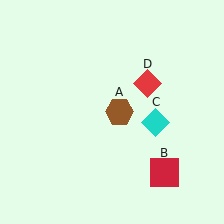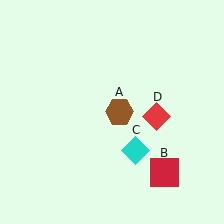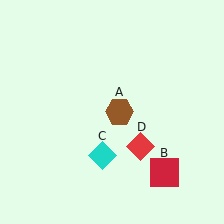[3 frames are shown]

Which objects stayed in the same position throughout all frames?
Brown hexagon (object A) and red square (object B) remained stationary.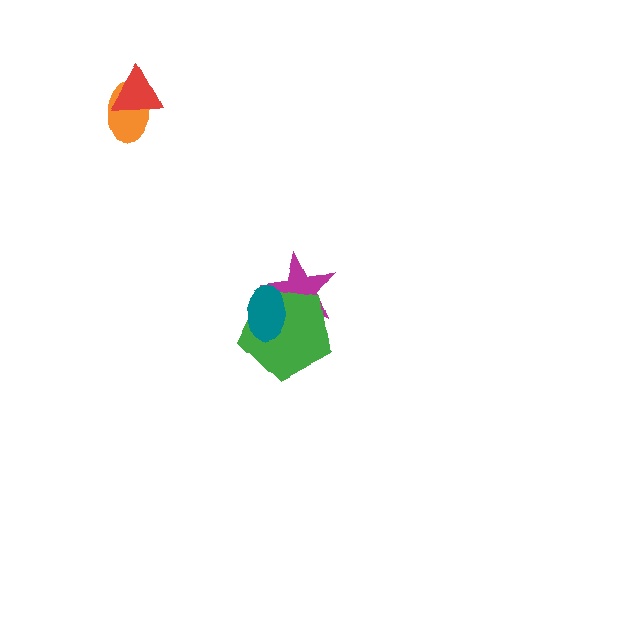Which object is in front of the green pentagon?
The teal ellipse is in front of the green pentagon.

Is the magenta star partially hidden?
Yes, it is partially covered by another shape.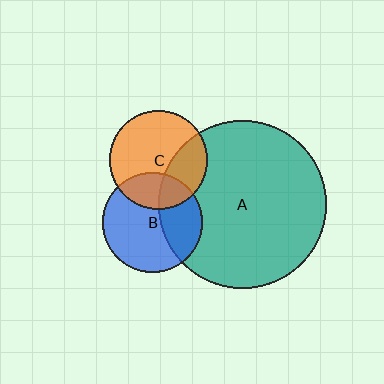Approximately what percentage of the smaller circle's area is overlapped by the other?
Approximately 30%.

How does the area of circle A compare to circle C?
Approximately 2.9 times.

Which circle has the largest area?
Circle A (teal).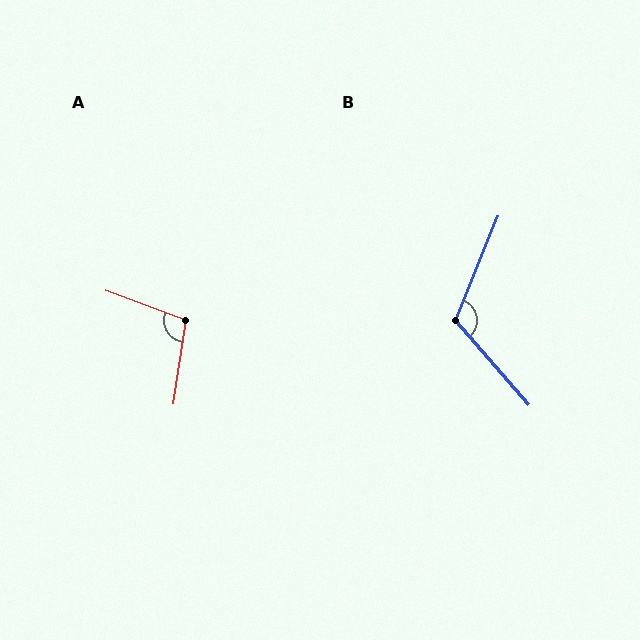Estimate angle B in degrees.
Approximately 117 degrees.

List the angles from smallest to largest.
A (102°), B (117°).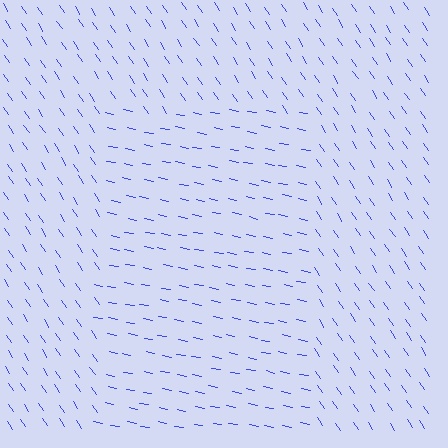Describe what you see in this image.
The image is filled with small blue line segments. A rectangle region in the image has lines oriented differently from the surrounding lines, creating a visible texture boundary.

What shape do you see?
I see a rectangle.